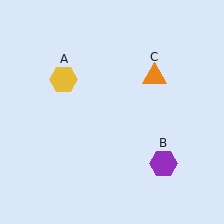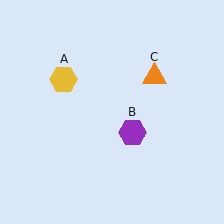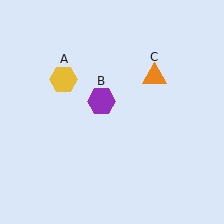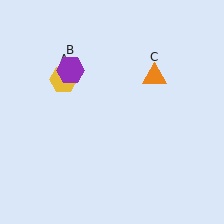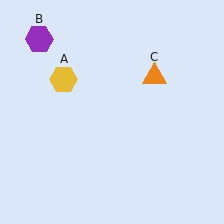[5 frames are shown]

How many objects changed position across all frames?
1 object changed position: purple hexagon (object B).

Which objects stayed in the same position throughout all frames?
Yellow hexagon (object A) and orange triangle (object C) remained stationary.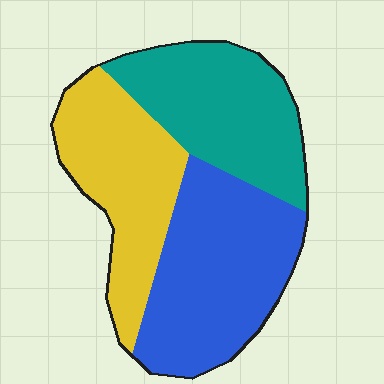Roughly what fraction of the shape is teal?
Teal covers about 30% of the shape.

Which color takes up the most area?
Blue, at roughly 40%.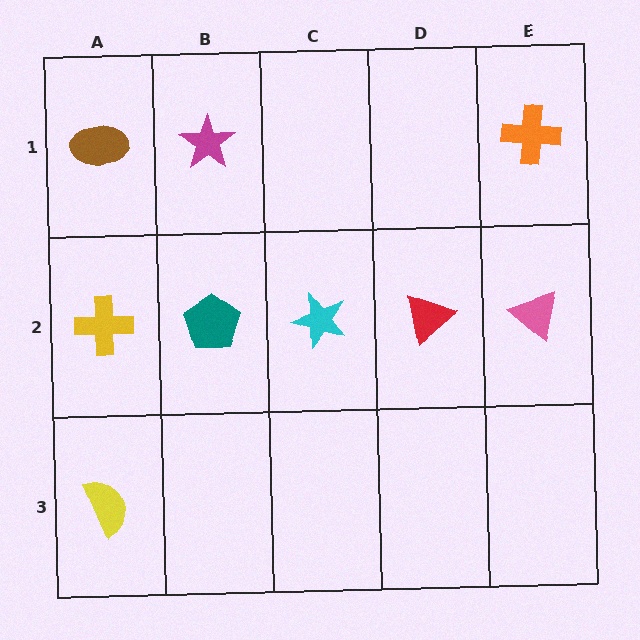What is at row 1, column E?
An orange cross.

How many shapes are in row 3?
1 shape.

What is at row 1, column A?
A brown ellipse.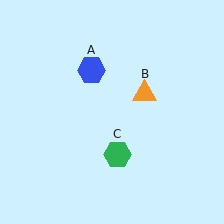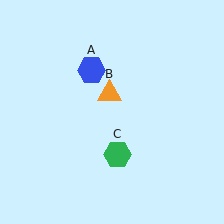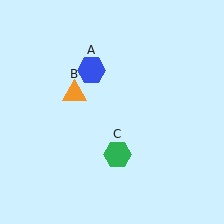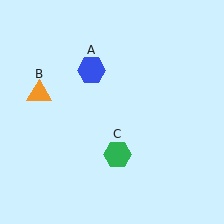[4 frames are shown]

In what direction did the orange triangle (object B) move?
The orange triangle (object B) moved left.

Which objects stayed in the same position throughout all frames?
Blue hexagon (object A) and green hexagon (object C) remained stationary.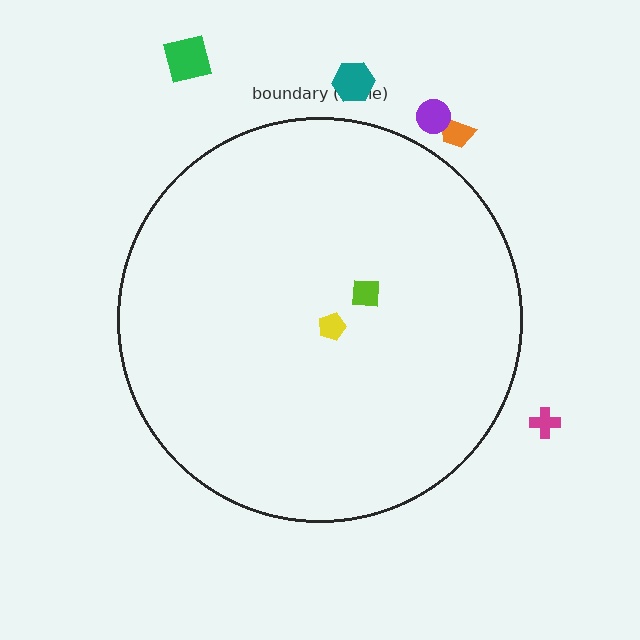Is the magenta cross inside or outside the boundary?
Outside.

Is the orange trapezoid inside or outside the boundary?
Outside.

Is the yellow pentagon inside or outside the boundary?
Inside.